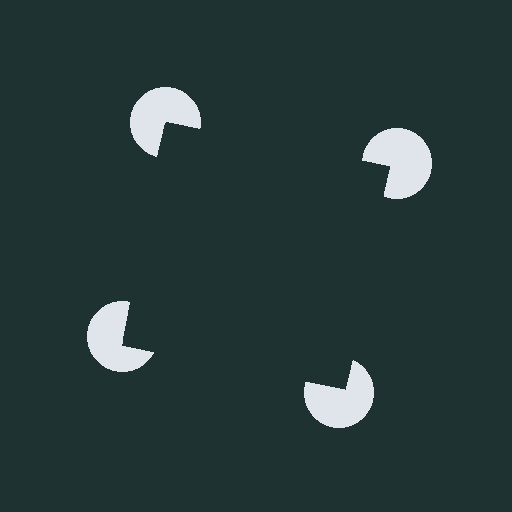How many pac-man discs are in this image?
There are 4 — one at each vertex of the illusory square.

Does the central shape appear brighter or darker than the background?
It typically appears slightly darker than the background, even though no actual brightness change is drawn.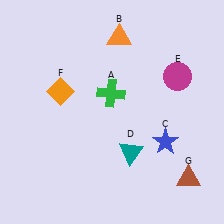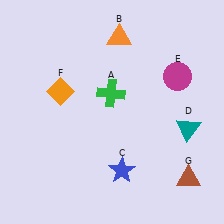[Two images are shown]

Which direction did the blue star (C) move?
The blue star (C) moved left.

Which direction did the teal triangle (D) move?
The teal triangle (D) moved right.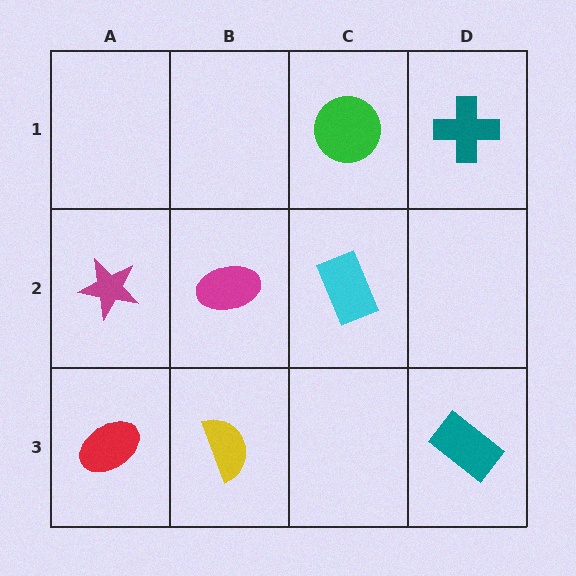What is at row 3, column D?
A teal rectangle.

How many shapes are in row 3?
3 shapes.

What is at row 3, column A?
A red ellipse.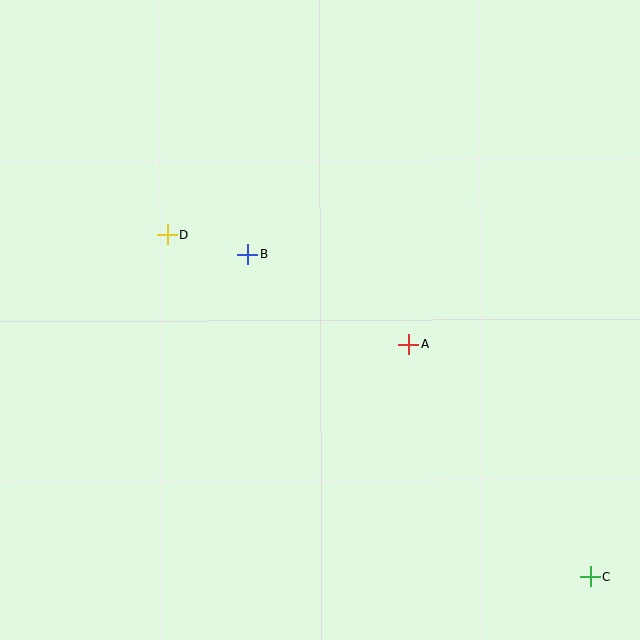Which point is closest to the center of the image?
Point A at (409, 344) is closest to the center.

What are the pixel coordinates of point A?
Point A is at (409, 344).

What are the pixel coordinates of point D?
Point D is at (167, 235).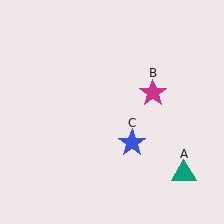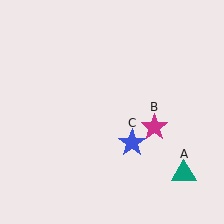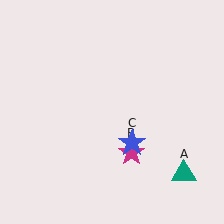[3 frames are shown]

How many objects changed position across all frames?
1 object changed position: magenta star (object B).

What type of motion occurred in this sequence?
The magenta star (object B) rotated clockwise around the center of the scene.